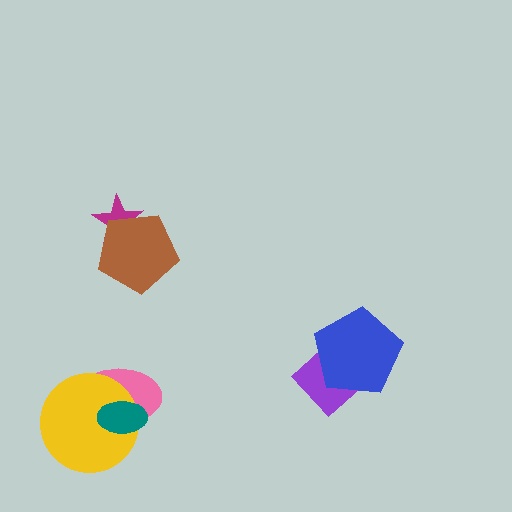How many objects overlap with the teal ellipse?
2 objects overlap with the teal ellipse.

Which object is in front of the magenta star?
The brown pentagon is in front of the magenta star.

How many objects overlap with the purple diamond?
1 object overlaps with the purple diamond.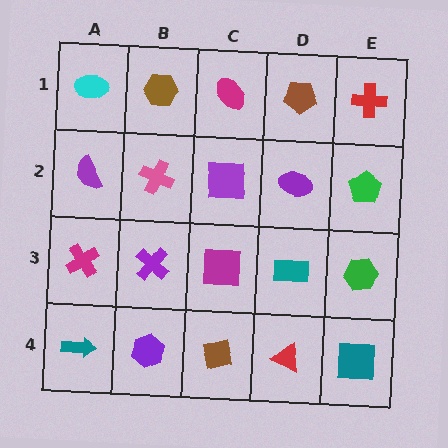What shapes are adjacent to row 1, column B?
A pink cross (row 2, column B), a cyan ellipse (row 1, column A), a magenta ellipse (row 1, column C).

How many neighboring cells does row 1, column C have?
3.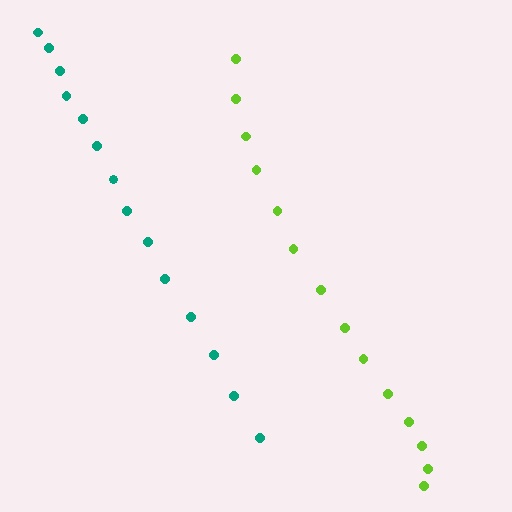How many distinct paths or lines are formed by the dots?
There are 2 distinct paths.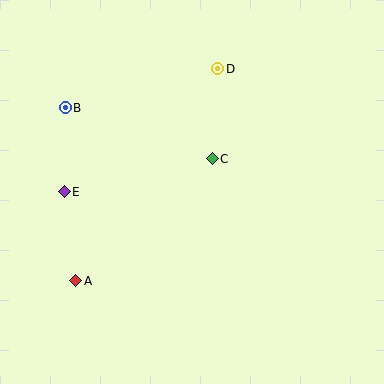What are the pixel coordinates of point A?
Point A is at (76, 281).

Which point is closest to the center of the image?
Point C at (212, 159) is closest to the center.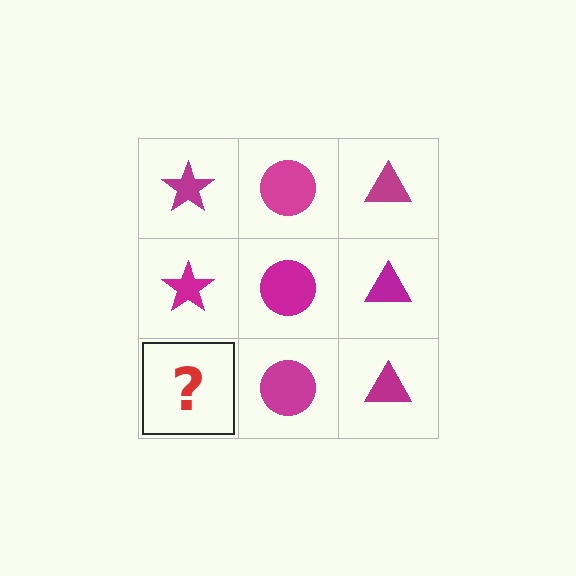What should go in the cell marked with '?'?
The missing cell should contain a magenta star.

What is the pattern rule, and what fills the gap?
The rule is that each column has a consistent shape. The gap should be filled with a magenta star.